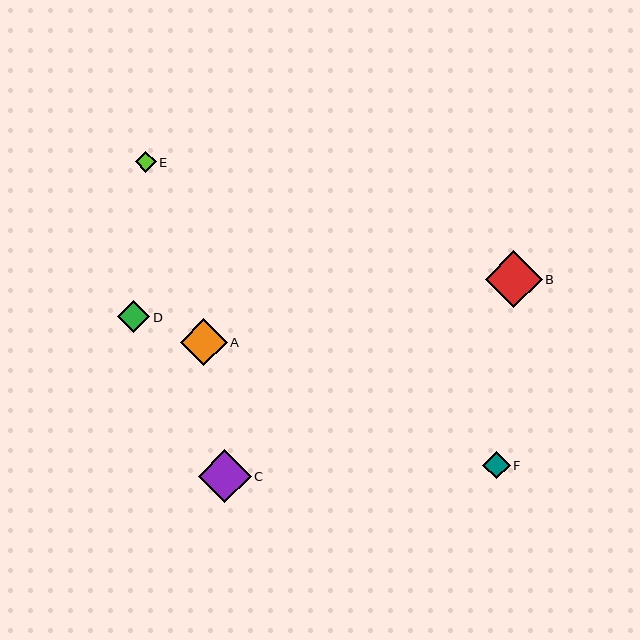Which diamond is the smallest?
Diamond E is the smallest with a size of approximately 21 pixels.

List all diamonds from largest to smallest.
From largest to smallest: B, C, A, D, F, E.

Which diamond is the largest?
Diamond B is the largest with a size of approximately 57 pixels.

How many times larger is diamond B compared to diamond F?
Diamond B is approximately 2.1 times the size of diamond F.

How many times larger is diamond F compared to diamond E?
Diamond F is approximately 1.3 times the size of diamond E.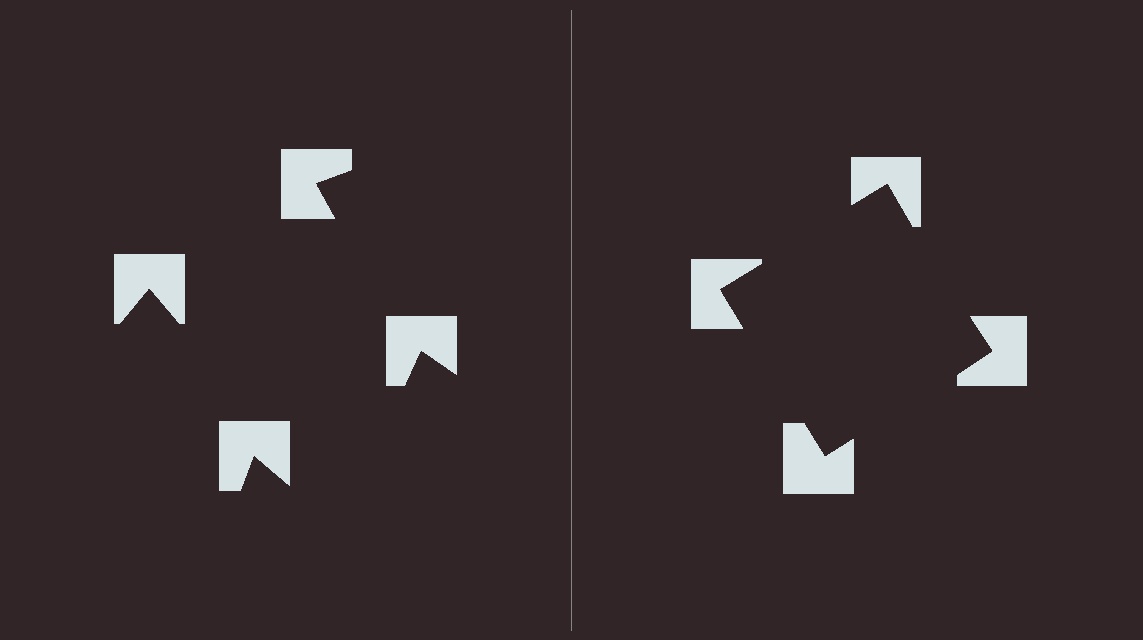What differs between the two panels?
The notched squares are positioned identically on both sides; only the wedge orientations differ. On the right they align to a square; on the left they are misaligned.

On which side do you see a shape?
An illusory square appears on the right side. On the left side the wedge cuts are rotated, so no coherent shape forms.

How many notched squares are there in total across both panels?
8 — 4 on each side.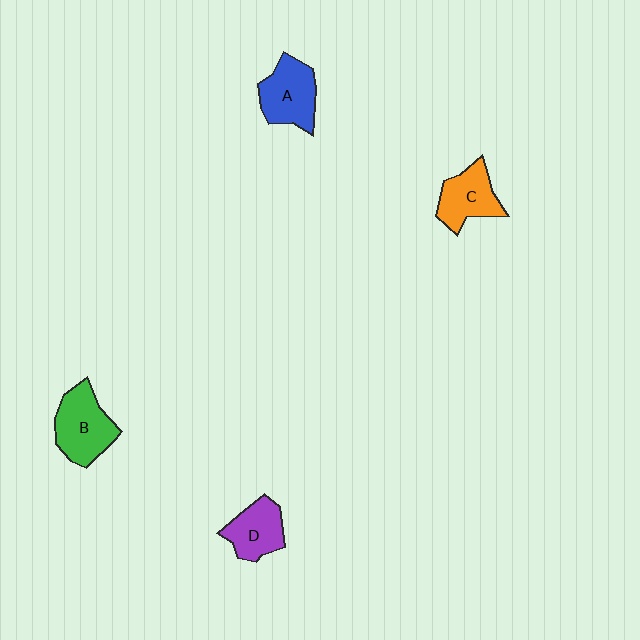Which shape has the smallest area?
Shape D (purple).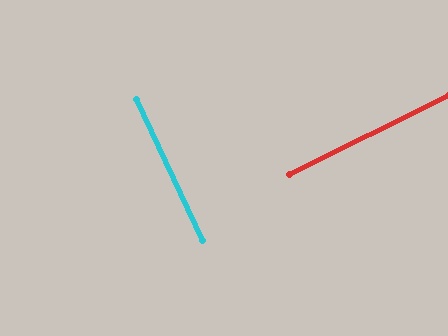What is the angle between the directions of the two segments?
Approximately 89 degrees.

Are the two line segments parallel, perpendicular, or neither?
Perpendicular — they meet at approximately 89°.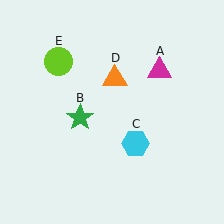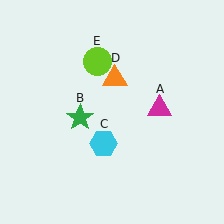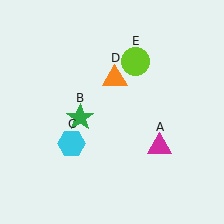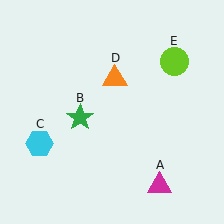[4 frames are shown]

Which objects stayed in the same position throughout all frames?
Green star (object B) and orange triangle (object D) remained stationary.